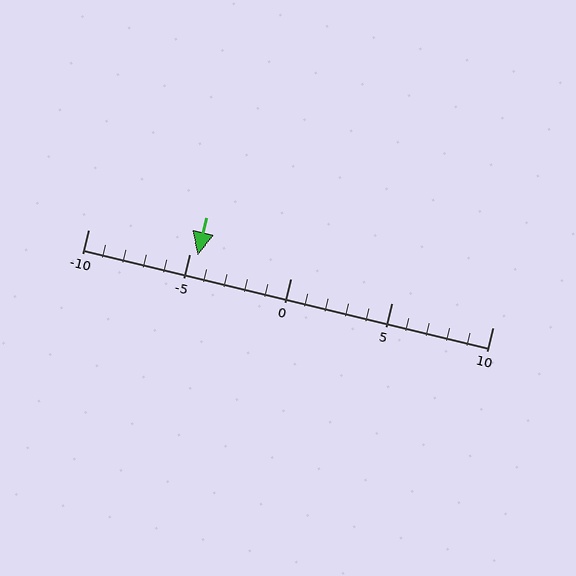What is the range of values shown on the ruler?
The ruler shows values from -10 to 10.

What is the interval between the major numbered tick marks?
The major tick marks are spaced 5 units apart.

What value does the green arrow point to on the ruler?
The green arrow points to approximately -5.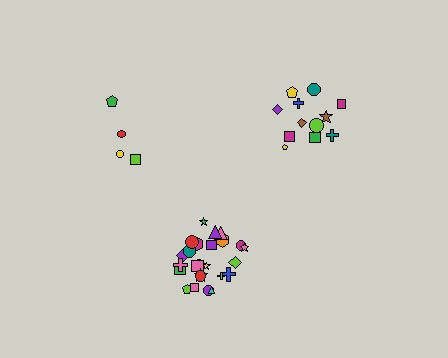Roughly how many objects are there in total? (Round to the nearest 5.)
Roughly 40 objects in total.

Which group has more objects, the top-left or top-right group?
The top-right group.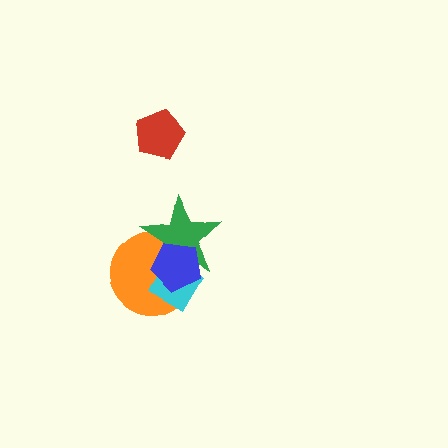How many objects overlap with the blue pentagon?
3 objects overlap with the blue pentagon.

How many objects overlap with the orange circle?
3 objects overlap with the orange circle.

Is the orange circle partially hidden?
Yes, it is partially covered by another shape.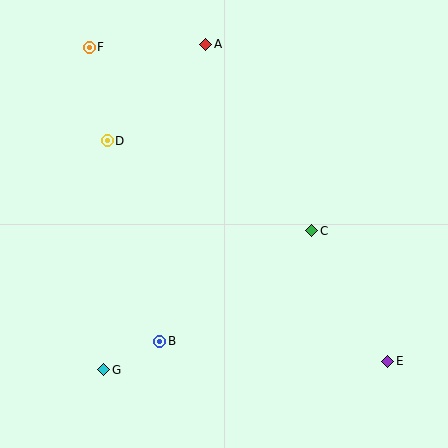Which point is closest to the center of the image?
Point C at (312, 231) is closest to the center.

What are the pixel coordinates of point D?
Point D is at (107, 141).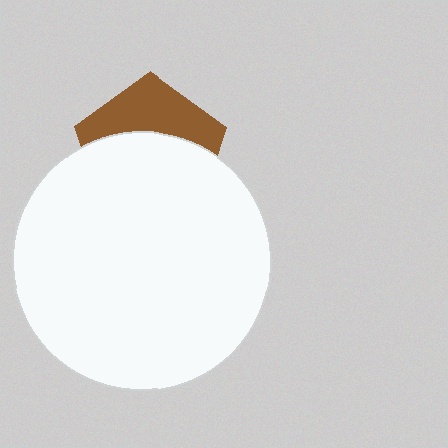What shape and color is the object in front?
The object in front is a white circle.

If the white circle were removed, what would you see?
You would see the complete brown pentagon.